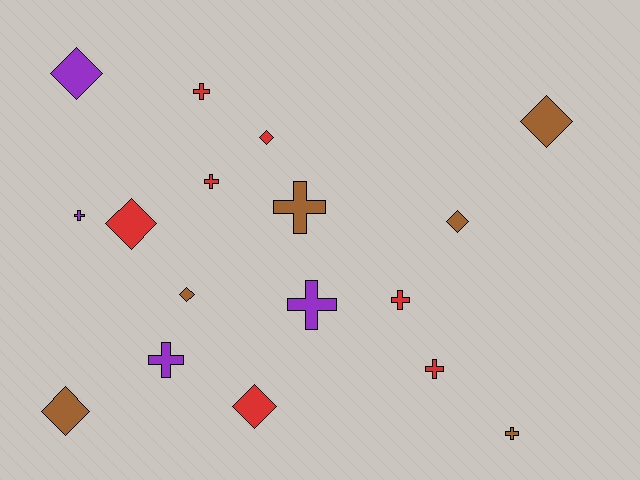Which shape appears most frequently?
Cross, with 9 objects.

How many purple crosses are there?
There are 3 purple crosses.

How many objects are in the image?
There are 17 objects.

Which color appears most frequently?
Red, with 7 objects.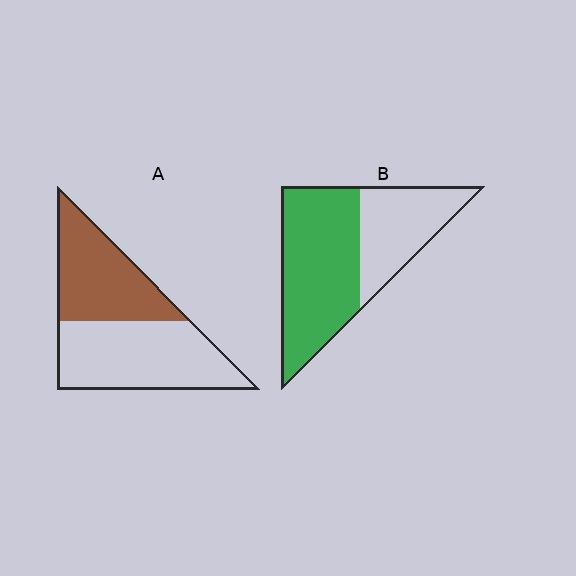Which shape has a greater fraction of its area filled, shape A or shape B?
Shape B.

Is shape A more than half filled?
No.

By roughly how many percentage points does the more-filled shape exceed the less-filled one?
By roughly 20 percentage points (B over A).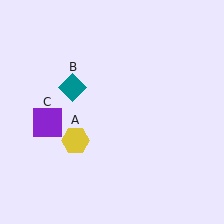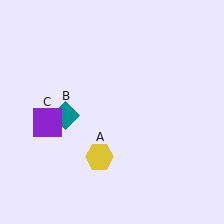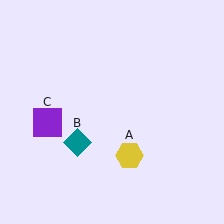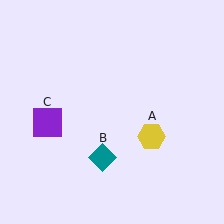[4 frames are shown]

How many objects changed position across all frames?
2 objects changed position: yellow hexagon (object A), teal diamond (object B).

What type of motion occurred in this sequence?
The yellow hexagon (object A), teal diamond (object B) rotated counterclockwise around the center of the scene.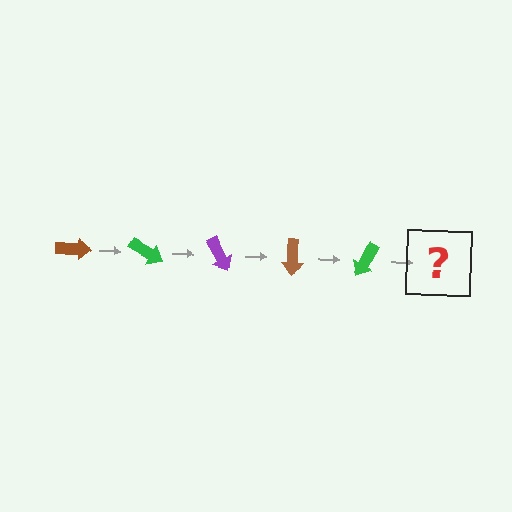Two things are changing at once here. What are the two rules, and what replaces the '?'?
The two rules are that it rotates 30 degrees each step and the color cycles through brown, green, and purple. The '?' should be a purple arrow, rotated 150 degrees from the start.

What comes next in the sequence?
The next element should be a purple arrow, rotated 150 degrees from the start.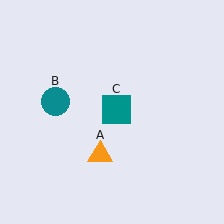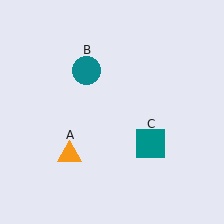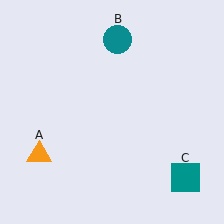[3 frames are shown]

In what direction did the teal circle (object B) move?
The teal circle (object B) moved up and to the right.